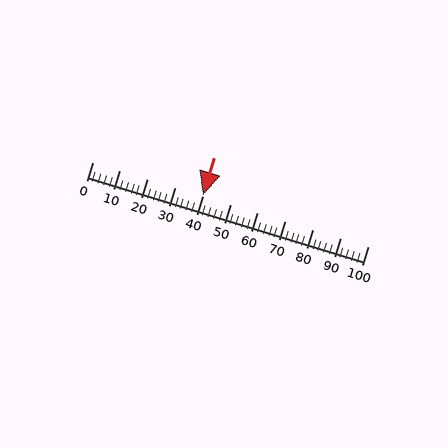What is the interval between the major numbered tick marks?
The major tick marks are spaced 10 units apart.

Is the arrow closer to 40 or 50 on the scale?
The arrow is closer to 40.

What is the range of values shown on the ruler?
The ruler shows values from 0 to 100.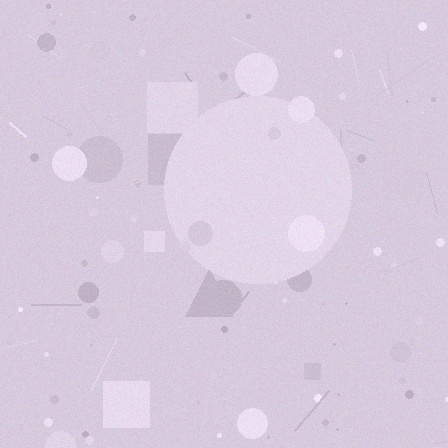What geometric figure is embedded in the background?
A circle is embedded in the background.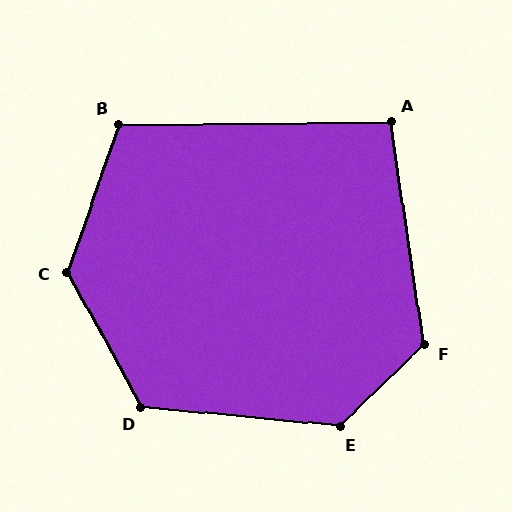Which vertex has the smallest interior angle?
A, at approximately 98 degrees.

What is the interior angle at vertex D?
Approximately 124 degrees (obtuse).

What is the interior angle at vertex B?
Approximately 110 degrees (obtuse).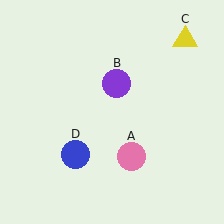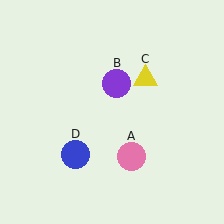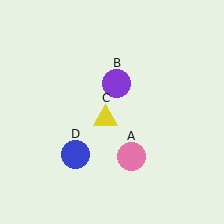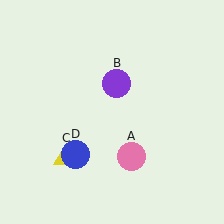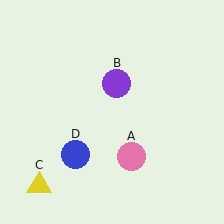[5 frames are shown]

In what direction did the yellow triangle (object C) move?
The yellow triangle (object C) moved down and to the left.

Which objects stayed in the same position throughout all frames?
Pink circle (object A) and purple circle (object B) and blue circle (object D) remained stationary.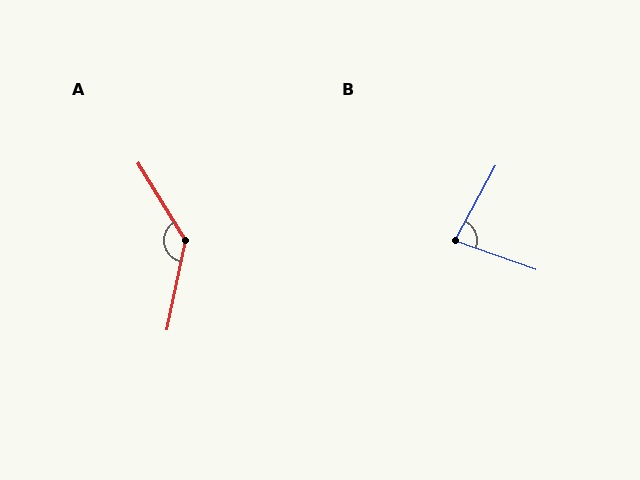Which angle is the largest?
A, at approximately 137 degrees.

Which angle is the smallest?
B, at approximately 81 degrees.